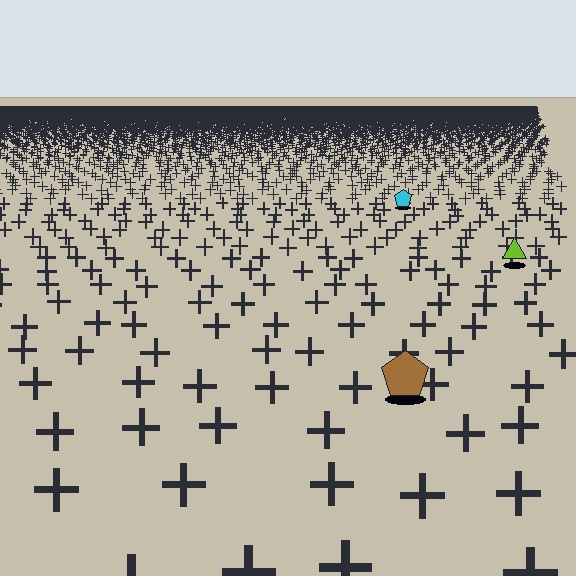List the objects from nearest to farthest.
From nearest to farthest: the brown pentagon, the lime triangle, the cyan pentagon.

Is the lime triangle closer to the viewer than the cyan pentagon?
Yes. The lime triangle is closer — you can tell from the texture gradient: the ground texture is coarser near it.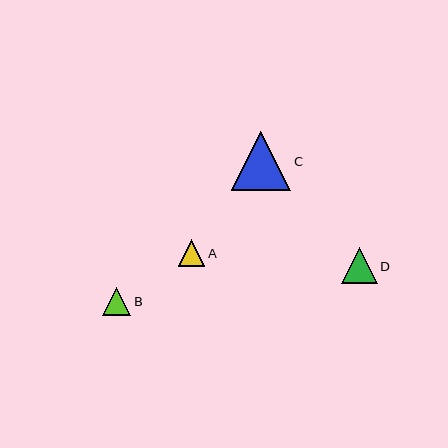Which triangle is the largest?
Triangle C is the largest with a size of approximately 59 pixels.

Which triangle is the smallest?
Triangle A is the smallest with a size of approximately 27 pixels.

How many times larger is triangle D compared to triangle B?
Triangle D is approximately 1.3 times the size of triangle B.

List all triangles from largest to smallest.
From largest to smallest: C, D, B, A.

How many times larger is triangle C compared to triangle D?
Triangle C is approximately 1.7 times the size of triangle D.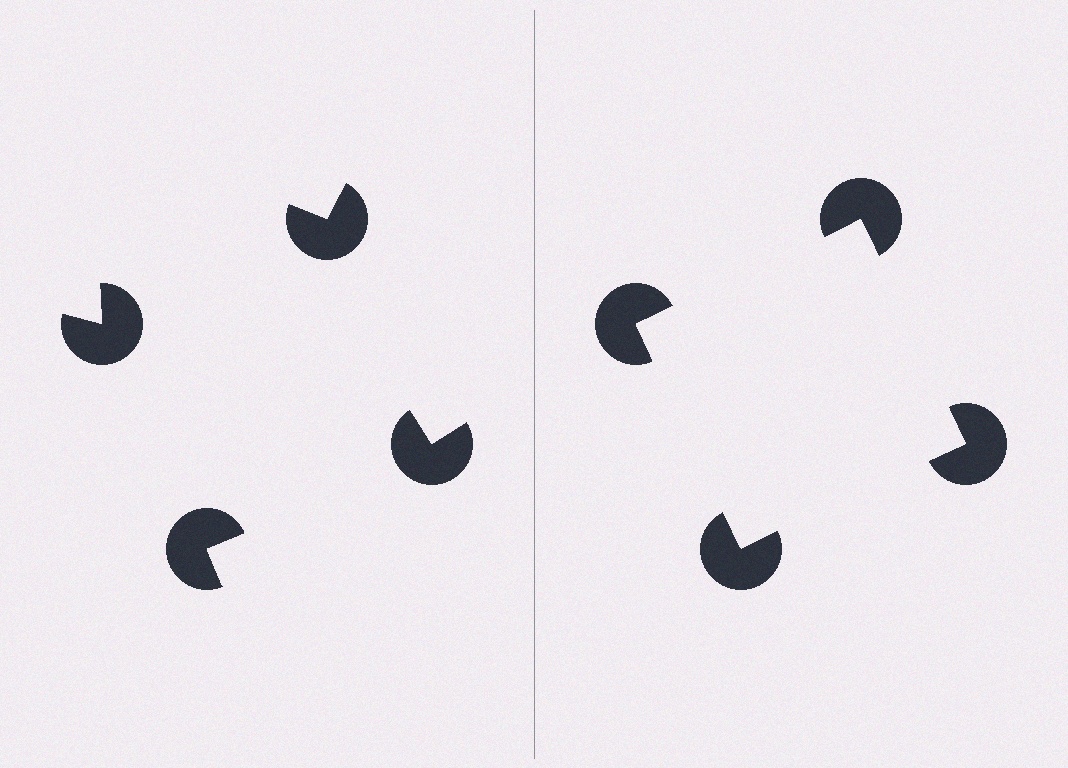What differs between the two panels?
The pac-man discs are positioned identically on both sides; only the wedge orientations differ. On the right they align to a square; on the left they are misaligned.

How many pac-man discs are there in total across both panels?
8 — 4 on each side.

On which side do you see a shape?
An illusory square appears on the right side. On the left side the wedge cuts are rotated, so no coherent shape forms.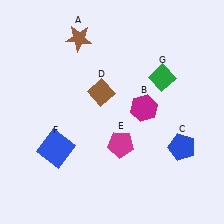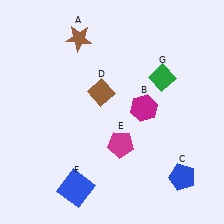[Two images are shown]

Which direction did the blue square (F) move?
The blue square (F) moved down.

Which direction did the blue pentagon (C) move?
The blue pentagon (C) moved down.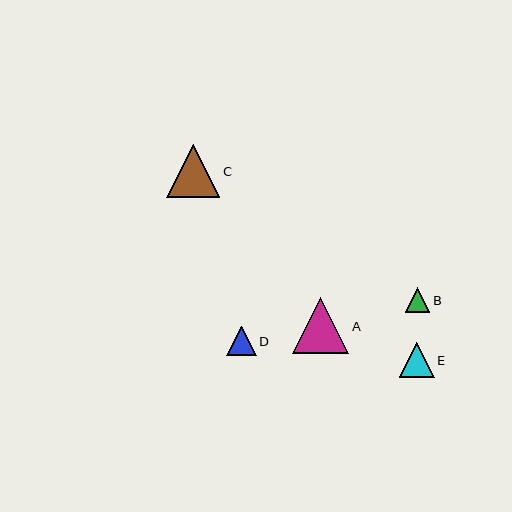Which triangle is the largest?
Triangle A is the largest with a size of approximately 56 pixels.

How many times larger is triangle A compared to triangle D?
Triangle A is approximately 1.9 times the size of triangle D.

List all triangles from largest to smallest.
From largest to smallest: A, C, E, D, B.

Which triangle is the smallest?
Triangle B is the smallest with a size of approximately 25 pixels.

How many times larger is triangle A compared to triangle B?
Triangle A is approximately 2.3 times the size of triangle B.